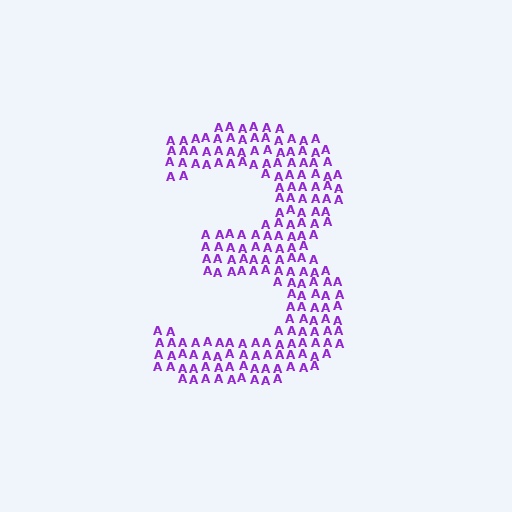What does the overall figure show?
The overall figure shows the digit 3.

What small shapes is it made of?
It is made of small letter A's.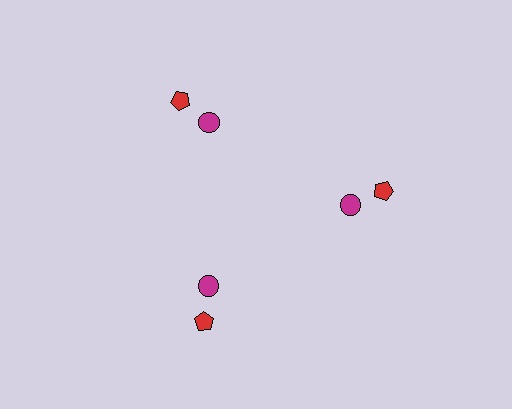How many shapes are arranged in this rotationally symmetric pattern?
There are 6 shapes, arranged in 3 groups of 2.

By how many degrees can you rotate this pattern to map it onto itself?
The pattern maps onto itself every 120 degrees of rotation.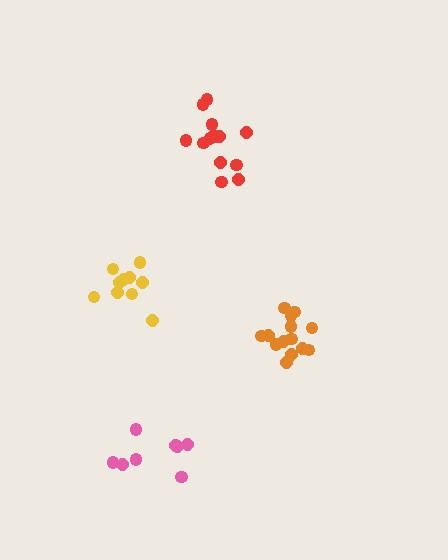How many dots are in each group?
Group 1: 10 dots, Group 2: 14 dots, Group 3: 14 dots, Group 4: 8 dots (46 total).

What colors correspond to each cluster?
The clusters are colored: yellow, orange, red, pink.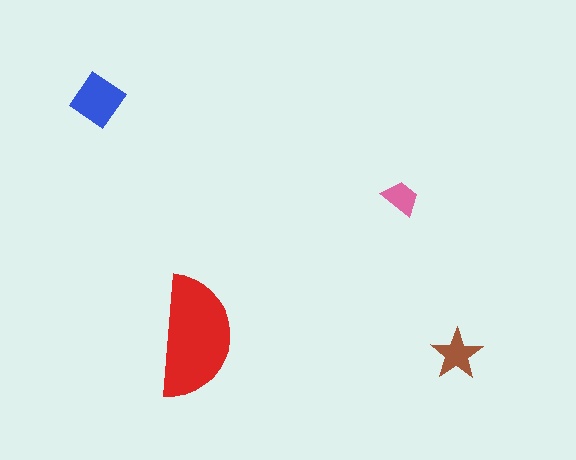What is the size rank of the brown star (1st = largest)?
3rd.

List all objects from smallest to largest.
The pink trapezoid, the brown star, the blue diamond, the red semicircle.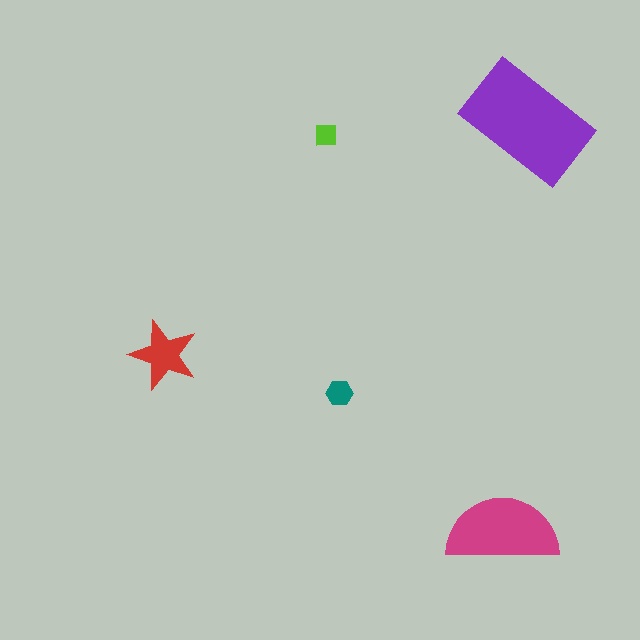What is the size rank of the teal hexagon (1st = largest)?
4th.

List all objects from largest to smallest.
The purple rectangle, the magenta semicircle, the red star, the teal hexagon, the lime square.